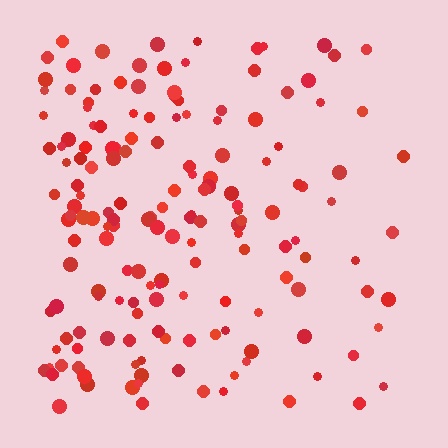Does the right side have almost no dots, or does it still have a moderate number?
Still a moderate number, just noticeably fewer than the left.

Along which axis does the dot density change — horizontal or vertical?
Horizontal.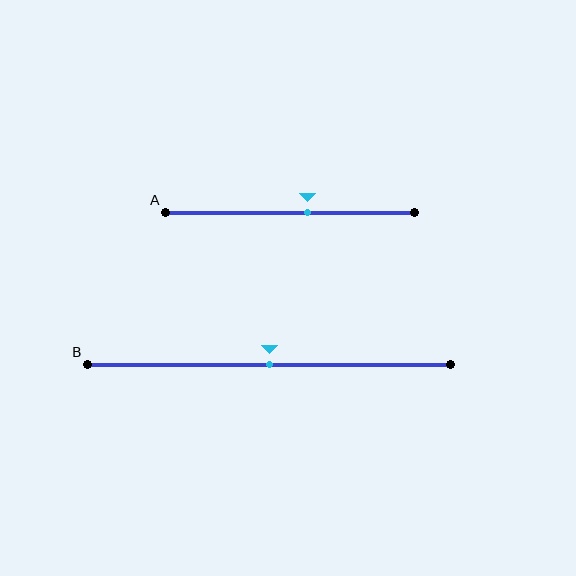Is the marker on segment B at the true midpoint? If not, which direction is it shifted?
Yes, the marker on segment B is at the true midpoint.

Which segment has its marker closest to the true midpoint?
Segment B has its marker closest to the true midpoint.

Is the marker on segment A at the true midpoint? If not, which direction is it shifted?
No, the marker on segment A is shifted to the right by about 7% of the segment length.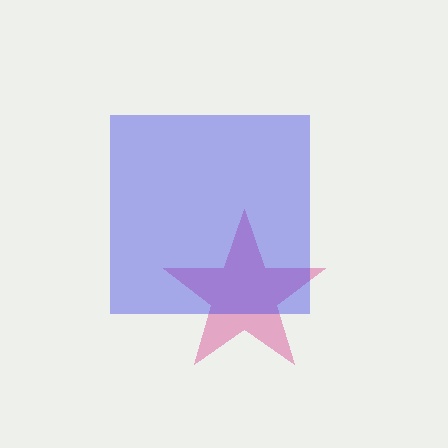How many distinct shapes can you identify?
There are 2 distinct shapes: a pink star, a blue square.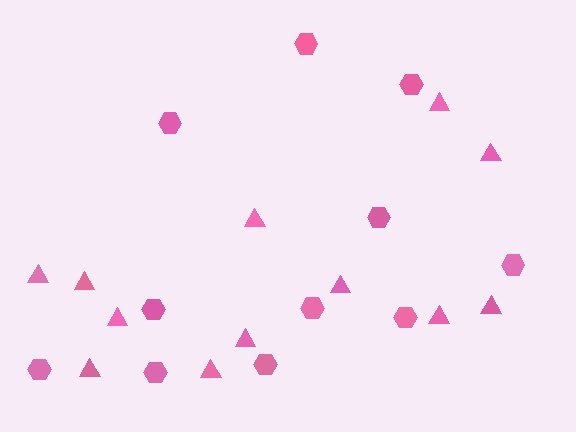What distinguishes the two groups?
There are 2 groups: one group of hexagons (11) and one group of triangles (12).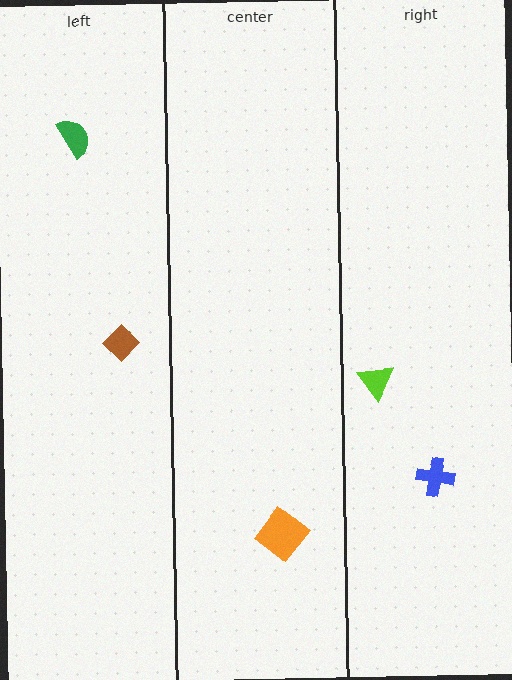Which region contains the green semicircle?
The left region.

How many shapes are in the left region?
2.